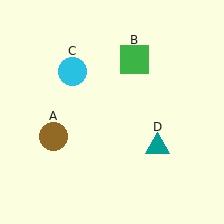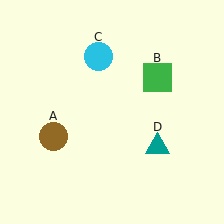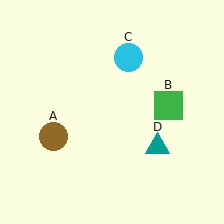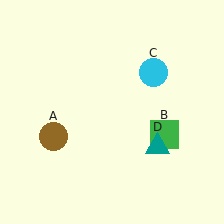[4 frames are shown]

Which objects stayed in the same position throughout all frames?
Brown circle (object A) and teal triangle (object D) remained stationary.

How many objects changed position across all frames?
2 objects changed position: green square (object B), cyan circle (object C).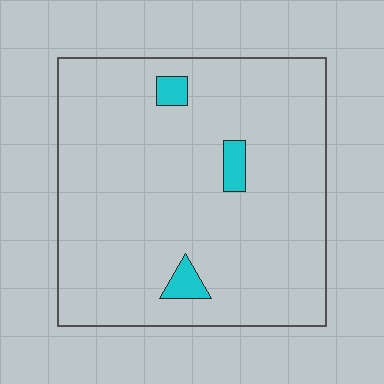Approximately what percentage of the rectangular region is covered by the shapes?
Approximately 5%.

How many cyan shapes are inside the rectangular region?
3.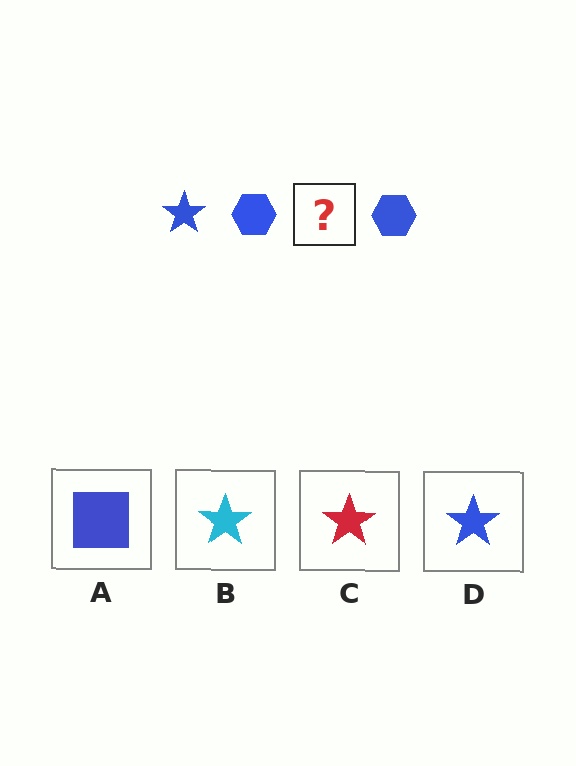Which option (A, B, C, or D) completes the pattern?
D.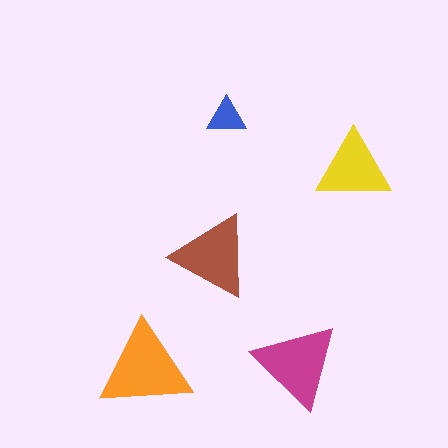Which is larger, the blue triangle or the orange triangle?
The orange one.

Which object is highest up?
The blue triangle is topmost.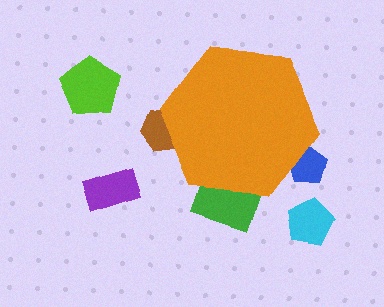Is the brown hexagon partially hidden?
Yes, the brown hexagon is partially hidden behind the orange hexagon.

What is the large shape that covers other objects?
An orange hexagon.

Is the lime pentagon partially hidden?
No, the lime pentagon is fully visible.